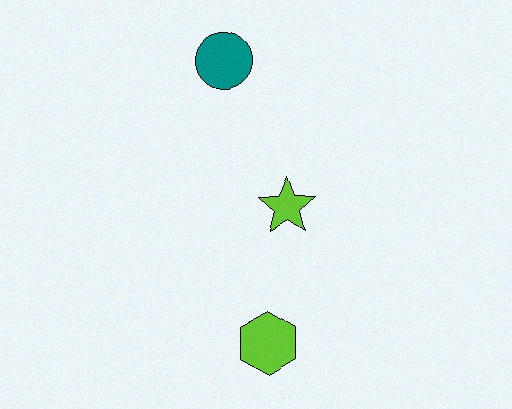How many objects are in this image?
There are 3 objects.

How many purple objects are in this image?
There are no purple objects.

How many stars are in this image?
There is 1 star.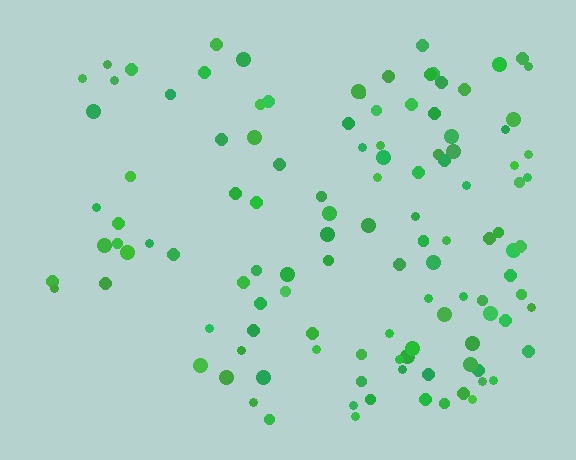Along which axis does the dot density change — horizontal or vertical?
Horizontal.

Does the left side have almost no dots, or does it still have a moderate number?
Still a moderate number, just noticeably fewer than the right.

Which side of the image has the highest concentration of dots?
The right.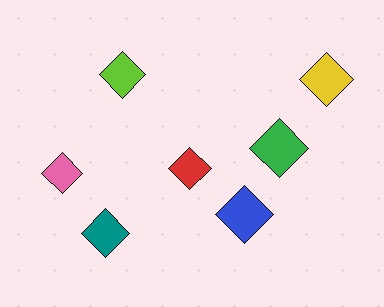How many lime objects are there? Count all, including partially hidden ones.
There is 1 lime object.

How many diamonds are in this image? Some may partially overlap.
There are 7 diamonds.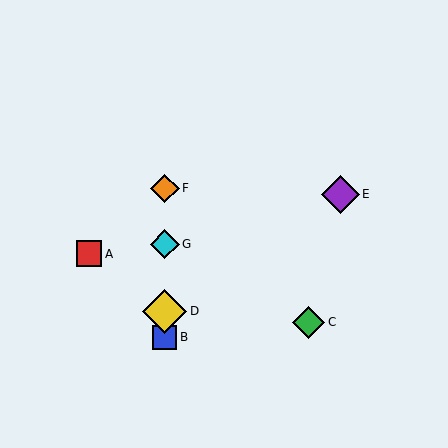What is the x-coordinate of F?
Object F is at x≈165.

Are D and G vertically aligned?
Yes, both are at x≈165.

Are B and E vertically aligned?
No, B is at x≈165 and E is at x≈340.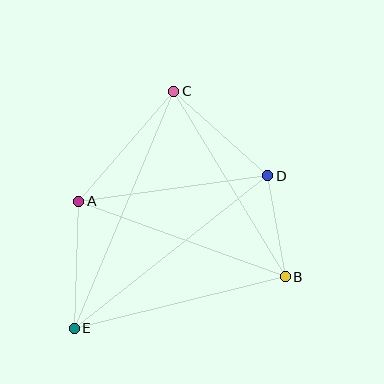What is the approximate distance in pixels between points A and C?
The distance between A and C is approximately 145 pixels.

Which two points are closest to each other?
Points B and D are closest to each other.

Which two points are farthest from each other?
Points C and E are farthest from each other.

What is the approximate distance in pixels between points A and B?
The distance between A and B is approximately 220 pixels.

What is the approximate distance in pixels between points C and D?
The distance between C and D is approximately 127 pixels.